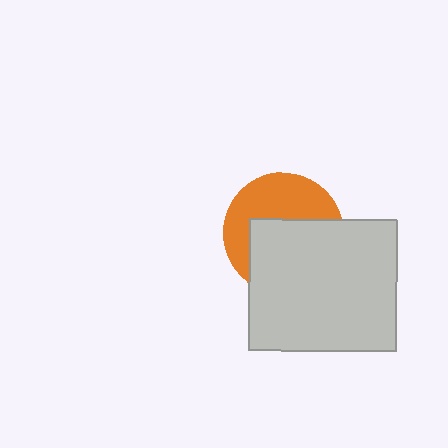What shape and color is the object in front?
The object in front is a light gray rectangle.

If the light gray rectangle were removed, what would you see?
You would see the complete orange circle.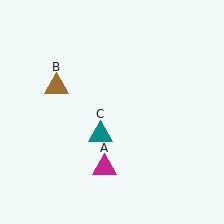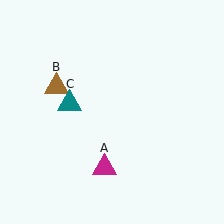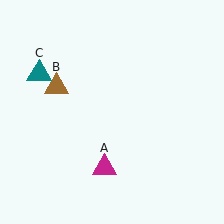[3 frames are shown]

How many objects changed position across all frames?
1 object changed position: teal triangle (object C).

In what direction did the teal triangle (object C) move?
The teal triangle (object C) moved up and to the left.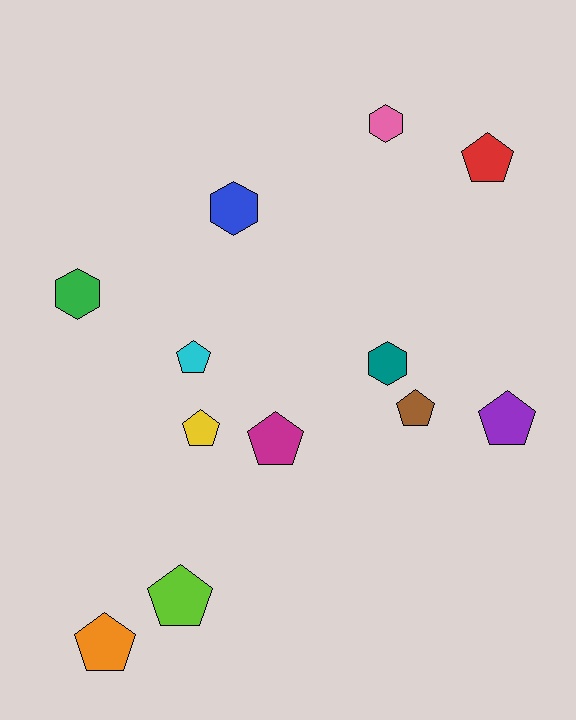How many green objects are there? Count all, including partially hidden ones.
There is 1 green object.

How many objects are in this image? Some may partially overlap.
There are 12 objects.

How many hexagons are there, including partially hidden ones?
There are 4 hexagons.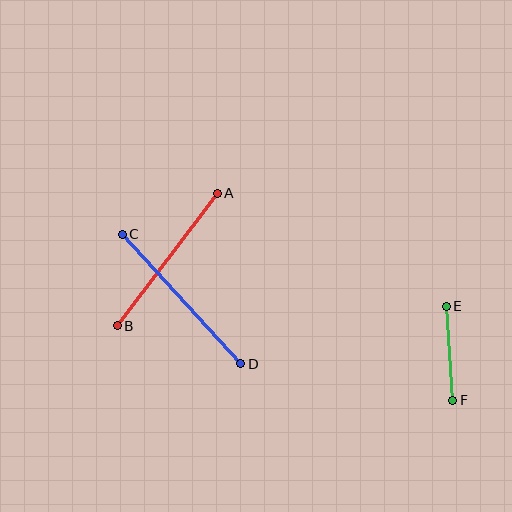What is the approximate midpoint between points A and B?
The midpoint is at approximately (167, 260) pixels.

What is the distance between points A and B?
The distance is approximately 166 pixels.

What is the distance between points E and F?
The distance is approximately 94 pixels.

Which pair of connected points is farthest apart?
Points C and D are farthest apart.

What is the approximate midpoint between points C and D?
The midpoint is at approximately (181, 299) pixels.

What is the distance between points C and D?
The distance is approximately 175 pixels.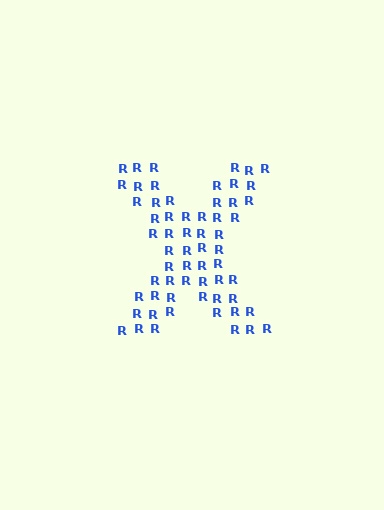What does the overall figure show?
The overall figure shows the letter X.